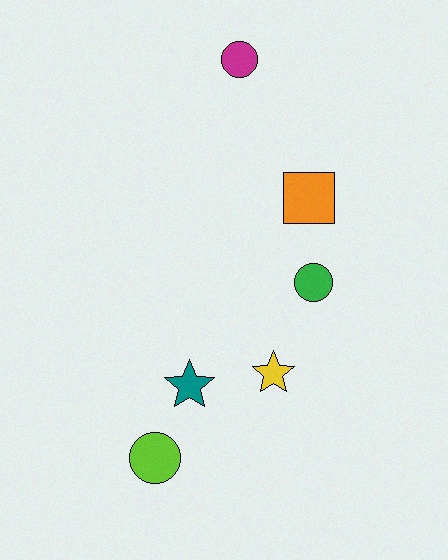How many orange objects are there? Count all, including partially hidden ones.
There is 1 orange object.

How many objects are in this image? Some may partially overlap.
There are 6 objects.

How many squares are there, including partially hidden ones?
There is 1 square.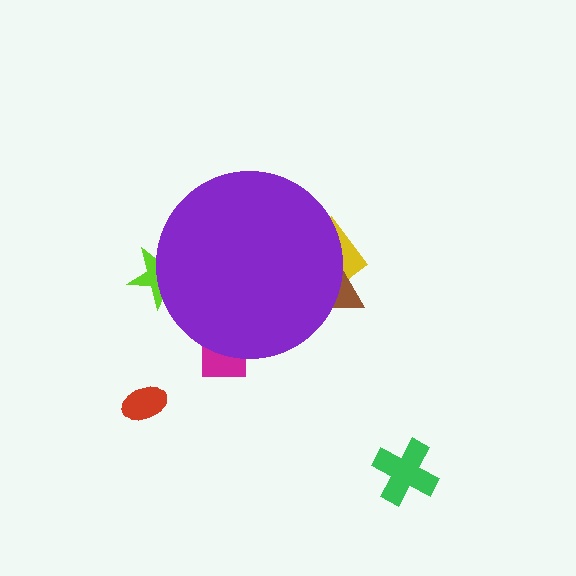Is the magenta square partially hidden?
Yes, the magenta square is partially hidden behind the purple circle.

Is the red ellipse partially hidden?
No, the red ellipse is fully visible.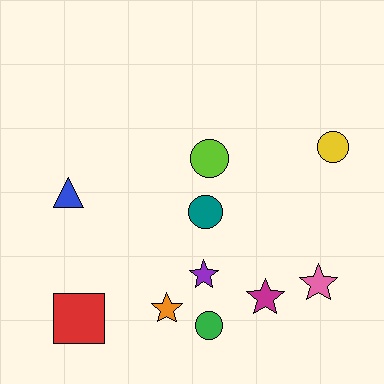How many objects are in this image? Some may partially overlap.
There are 10 objects.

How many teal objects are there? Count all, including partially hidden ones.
There is 1 teal object.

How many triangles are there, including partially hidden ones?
There is 1 triangle.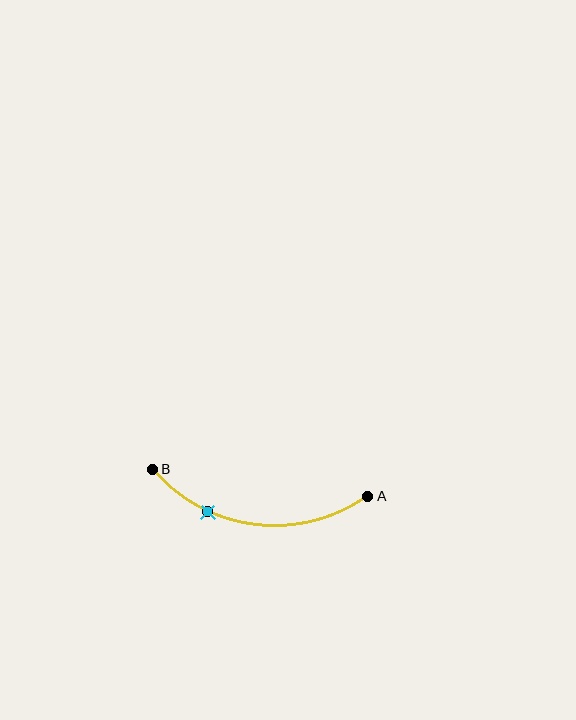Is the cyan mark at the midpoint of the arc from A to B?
No. The cyan mark lies on the arc but is closer to endpoint B. The arc midpoint would be at the point on the curve equidistant along the arc from both A and B.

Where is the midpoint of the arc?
The arc midpoint is the point on the curve farthest from the straight line joining A and B. It sits below that line.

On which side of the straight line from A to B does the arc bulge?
The arc bulges below the straight line connecting A and B.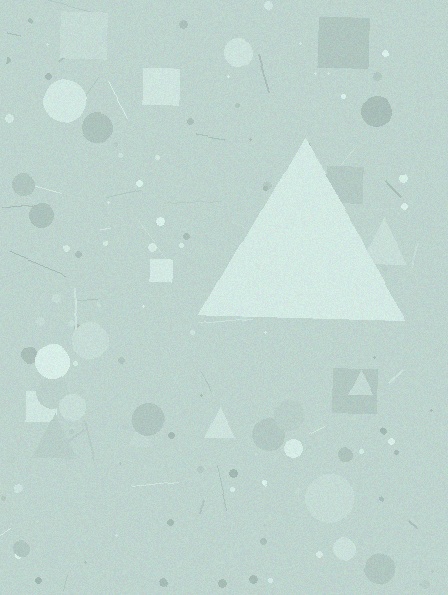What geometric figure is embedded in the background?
A triangle is embedded in the background.